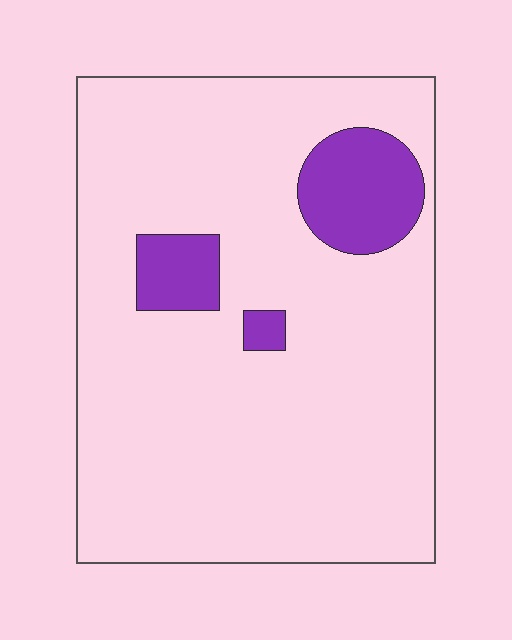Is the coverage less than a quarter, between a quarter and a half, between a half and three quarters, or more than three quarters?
Less than a quarter.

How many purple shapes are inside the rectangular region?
3.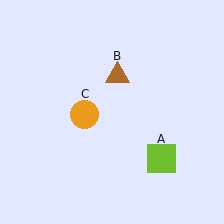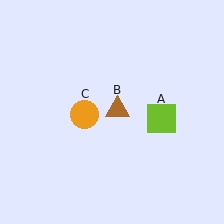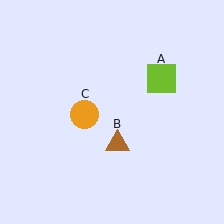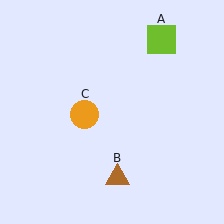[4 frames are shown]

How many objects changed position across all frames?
2 objects changed position: lime square (object A), brown triangle (object B).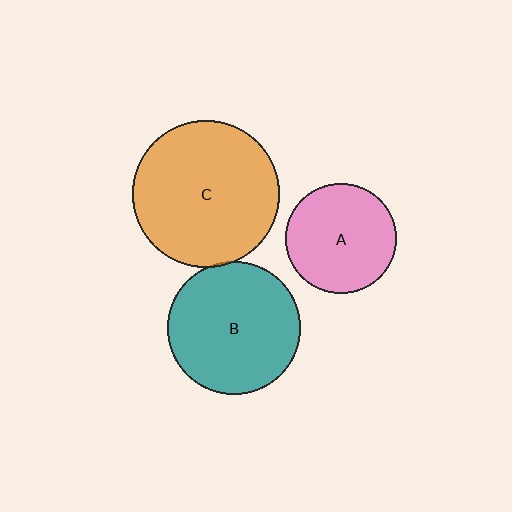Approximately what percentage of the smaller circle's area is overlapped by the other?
Approximately 5%.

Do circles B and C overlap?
Yes.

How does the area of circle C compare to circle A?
Approximately 1.8 times.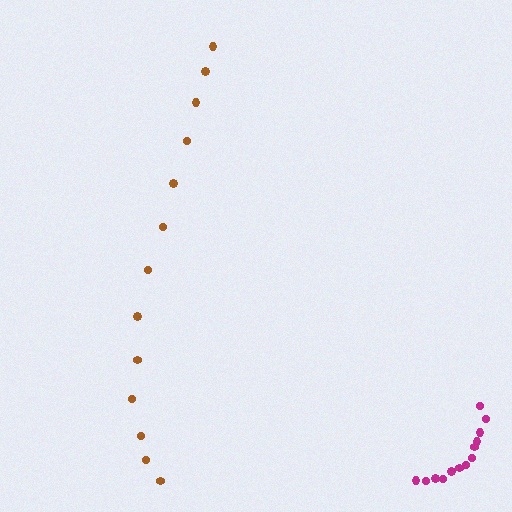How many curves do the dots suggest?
There are 2 distinct paths.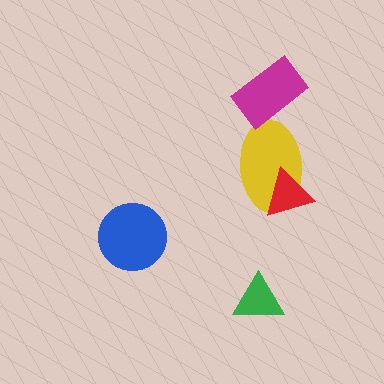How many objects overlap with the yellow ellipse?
1 object overlaps with the yellow ellipse.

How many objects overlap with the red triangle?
1 object overlaps with the red triangle.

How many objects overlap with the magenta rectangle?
0 objects overlap with the magenta rectangle.